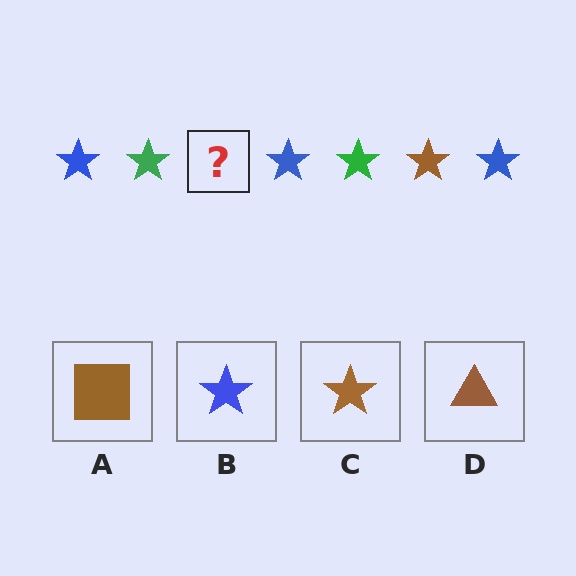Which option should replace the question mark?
Option C.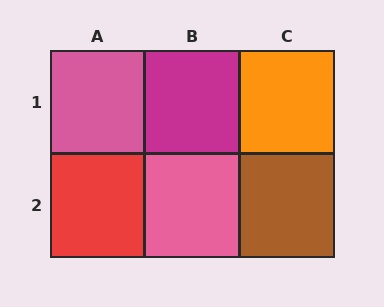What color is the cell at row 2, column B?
Pink.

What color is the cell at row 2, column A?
Red.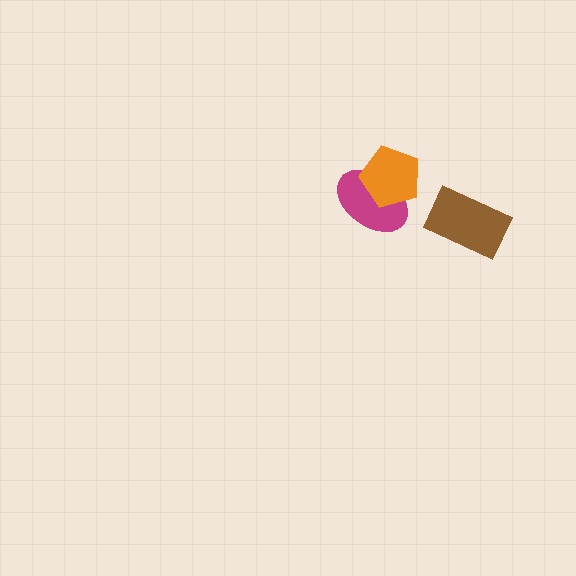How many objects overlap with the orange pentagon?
1 object overlaps with the orange pentagon.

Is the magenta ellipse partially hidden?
Yes, it is partially covered by another shape.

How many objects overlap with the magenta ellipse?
1 object overlaps with the magenta ellipse.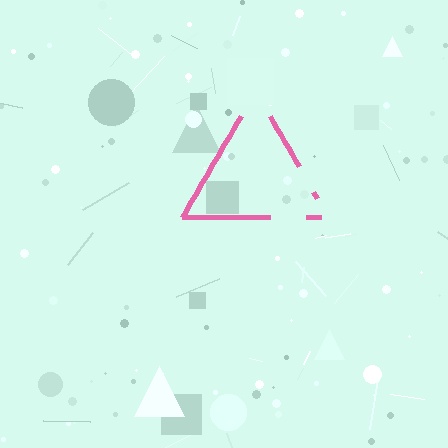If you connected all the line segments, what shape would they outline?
They would outline a triangle.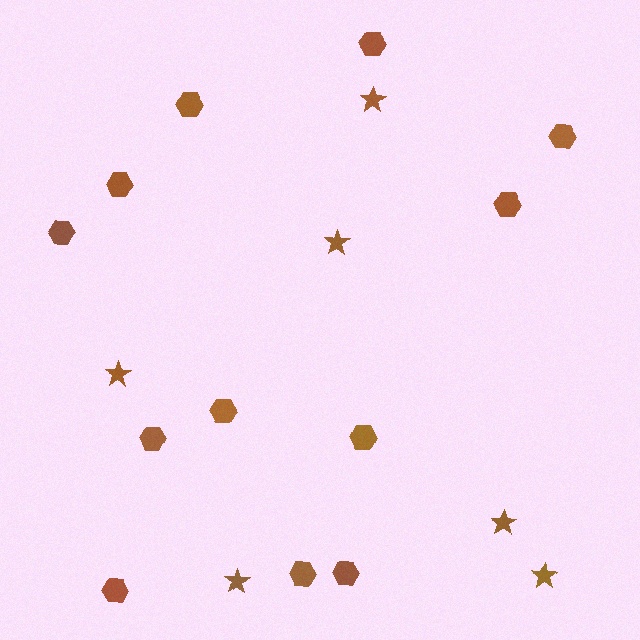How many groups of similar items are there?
There are 2 groups: one group of hexagons (12) and one group of stars (6).